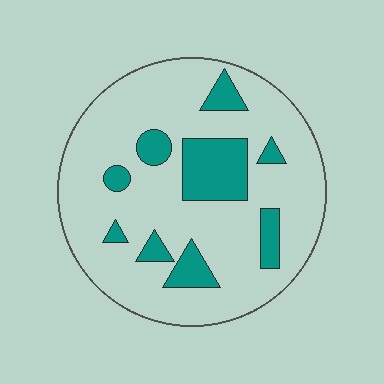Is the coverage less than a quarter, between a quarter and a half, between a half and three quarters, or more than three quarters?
Less than a quarter.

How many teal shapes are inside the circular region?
9.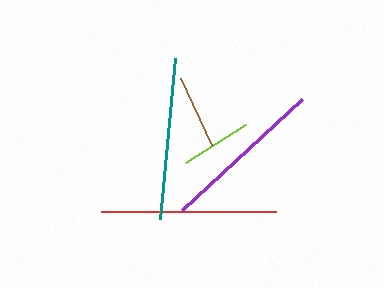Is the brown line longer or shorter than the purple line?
The purple line is longer than the brown line.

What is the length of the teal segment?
The teal segment is approximately 161 pixels long.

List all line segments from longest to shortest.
From longest to shortest: red, purple, teal, brown, lime.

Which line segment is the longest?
The red line is the longest at approximately 174 pixels.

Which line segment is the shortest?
The lime line is the shortest at approximately 71 pixels.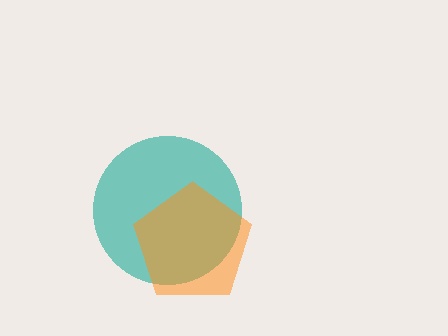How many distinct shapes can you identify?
There are 2 distinct shapes: a teal circle, an orange pentagon.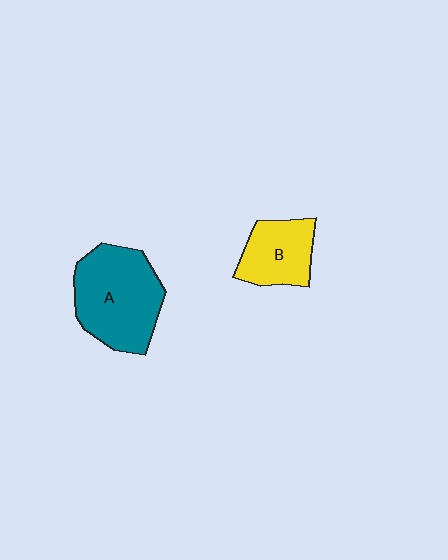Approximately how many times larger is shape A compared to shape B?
Approximately 1.7 times.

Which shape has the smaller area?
Shape B (yellow).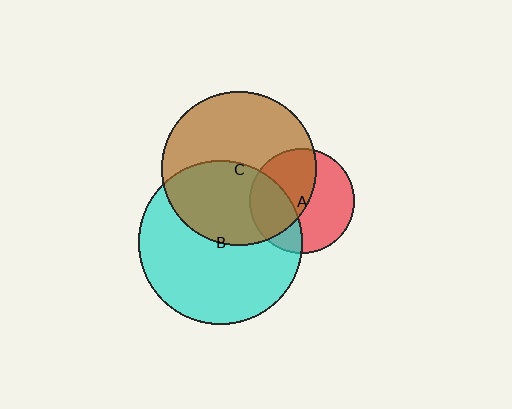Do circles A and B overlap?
Yes.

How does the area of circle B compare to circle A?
Approximately 2.4 times.